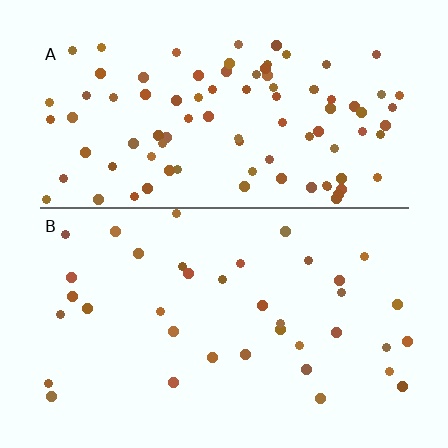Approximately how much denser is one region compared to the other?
Approximately 2.5× — region A over region B.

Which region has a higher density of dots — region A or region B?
A (the top).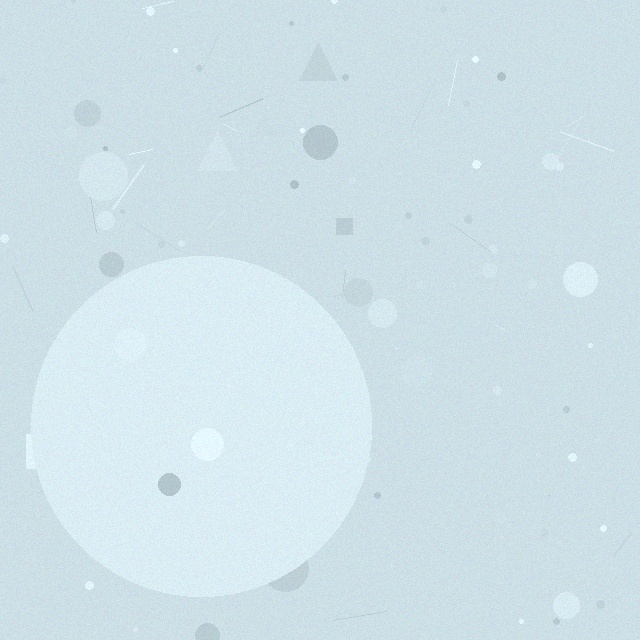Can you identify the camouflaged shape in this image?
The camouflaged shape is a circle.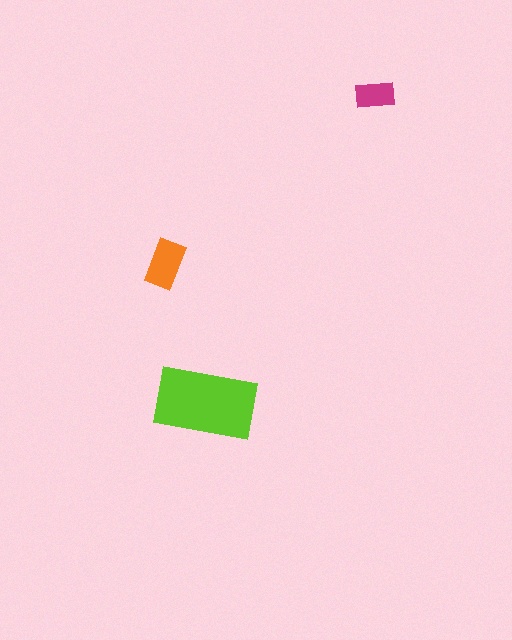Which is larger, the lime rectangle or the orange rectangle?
The lime one.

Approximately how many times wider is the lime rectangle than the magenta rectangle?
About 2.5 times wider.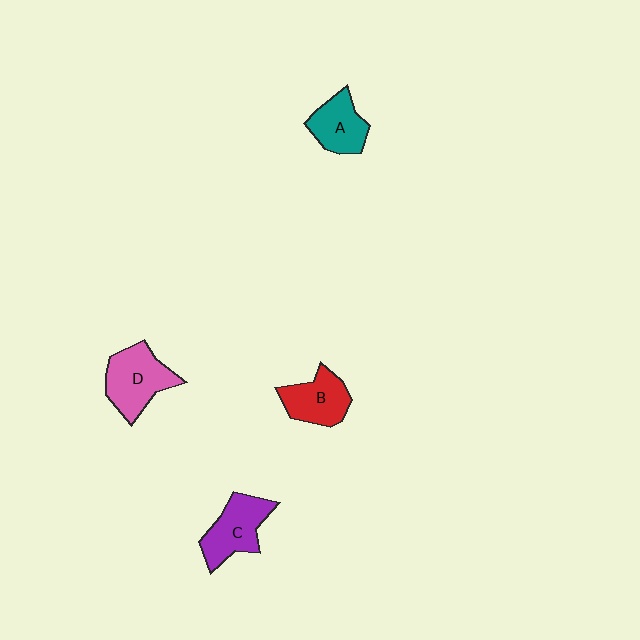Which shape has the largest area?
Shape D (pink).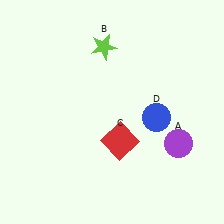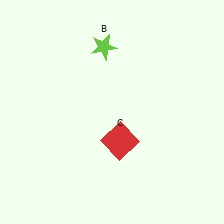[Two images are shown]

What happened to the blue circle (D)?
The blue circle (D) was removed in Image 2. It was in the bottom-right area of Image 1.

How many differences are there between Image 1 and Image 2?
There are 2 differences between the two images.